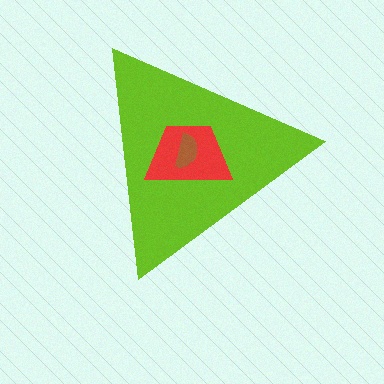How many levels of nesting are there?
3.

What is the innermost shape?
The brown semicircle.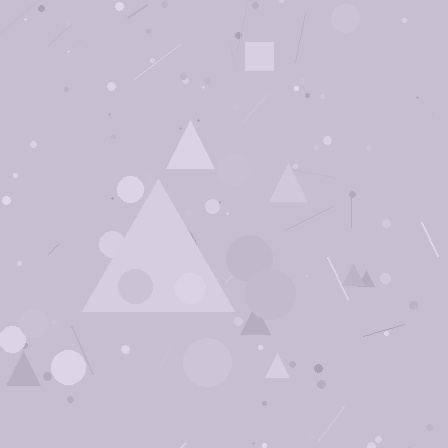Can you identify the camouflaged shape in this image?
The camouflaged shape is a triangle.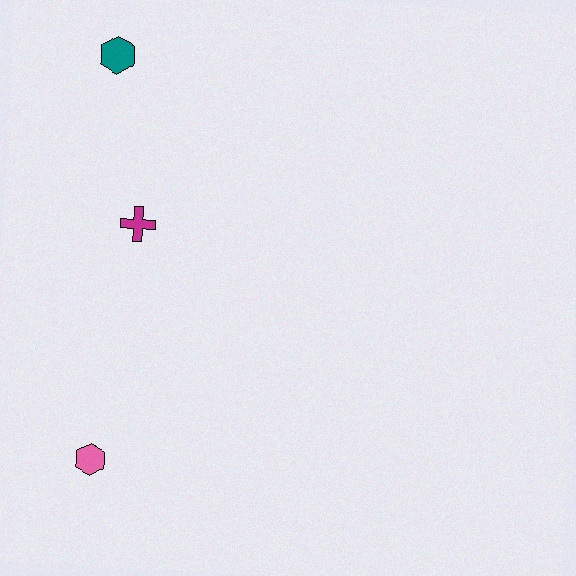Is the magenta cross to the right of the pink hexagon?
Yes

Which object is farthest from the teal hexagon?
The pink hexagon is farthest from the teal hexagon.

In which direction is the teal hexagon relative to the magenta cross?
The teal hexagon is above the magenta cross.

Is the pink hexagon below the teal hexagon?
Yes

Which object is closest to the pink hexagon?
The magenta cross is closest to the pink hexagon.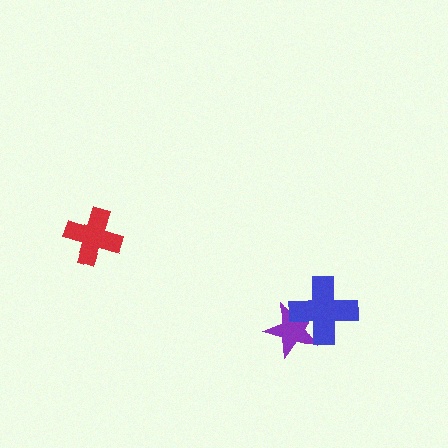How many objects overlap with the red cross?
0 objects overlap with the red cross.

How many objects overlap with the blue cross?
1 object overlaps with the blue cross.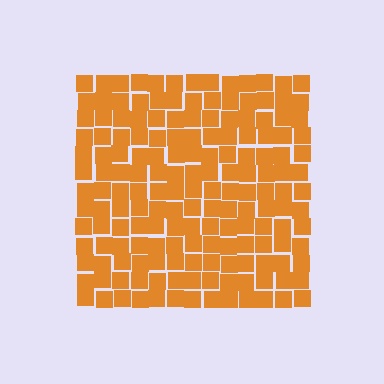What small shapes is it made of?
It is made of small squares.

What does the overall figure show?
The overall figure shows a square.